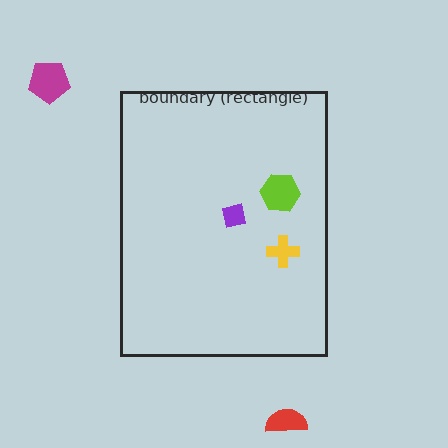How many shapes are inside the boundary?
3 inside, 2 outside.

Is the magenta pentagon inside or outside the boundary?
Outside.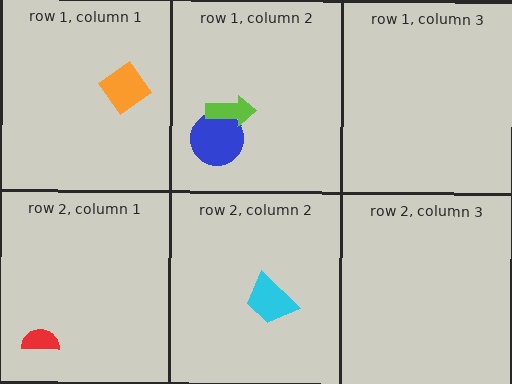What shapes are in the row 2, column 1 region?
The red semicircle.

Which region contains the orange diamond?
The row 1, column 1 region.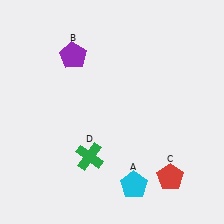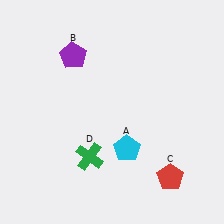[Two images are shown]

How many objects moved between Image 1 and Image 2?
1 object moved between the two images.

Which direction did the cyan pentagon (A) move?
The cyan pentagon (A) moved up.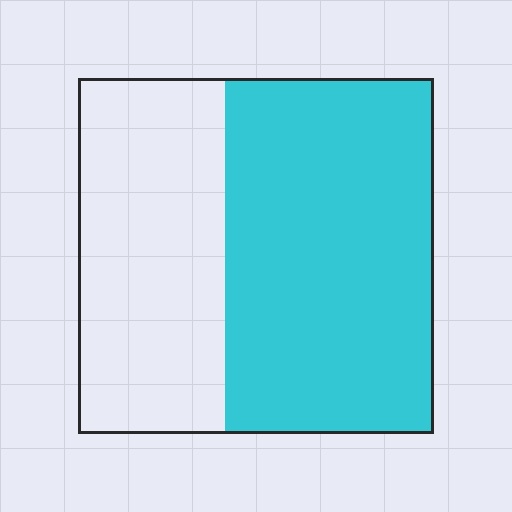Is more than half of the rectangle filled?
Yes.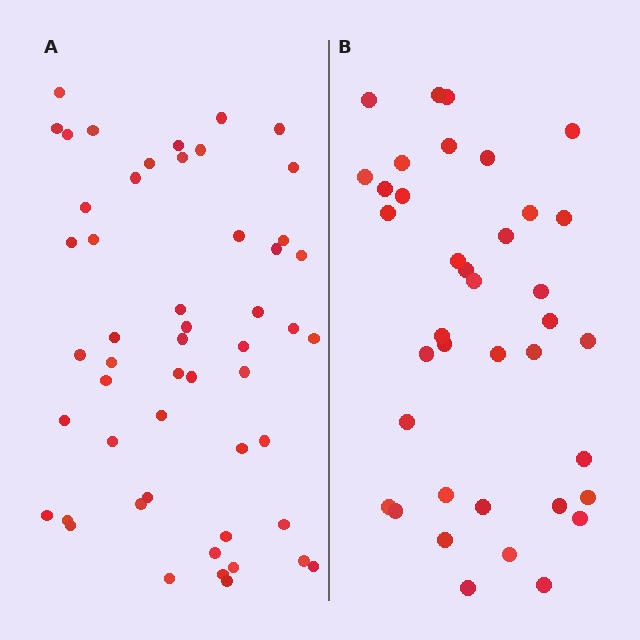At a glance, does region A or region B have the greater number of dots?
Region A (the left region) has more dots.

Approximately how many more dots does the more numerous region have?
Region A has approximately 15 more dots than region B.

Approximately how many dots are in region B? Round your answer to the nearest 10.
About 40 dots. (The exact count is 38, which rounds to 40.)